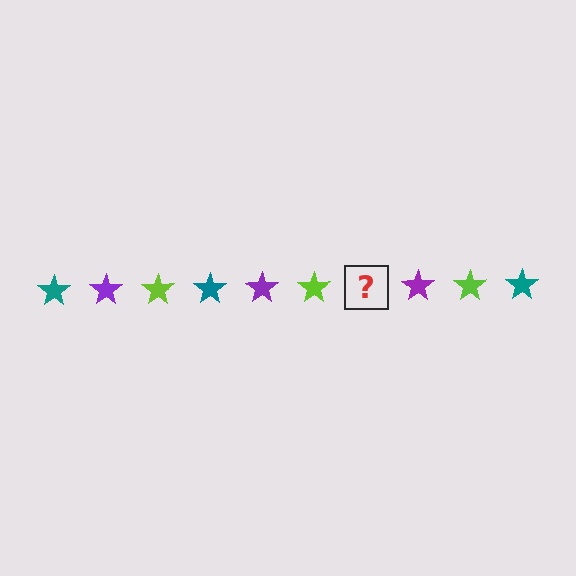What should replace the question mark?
The question mark should be replaced with a teal star.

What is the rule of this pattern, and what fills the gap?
The rule is that the pattern cycles through teal, purple, lime stars. The gap should be filled with a teal star.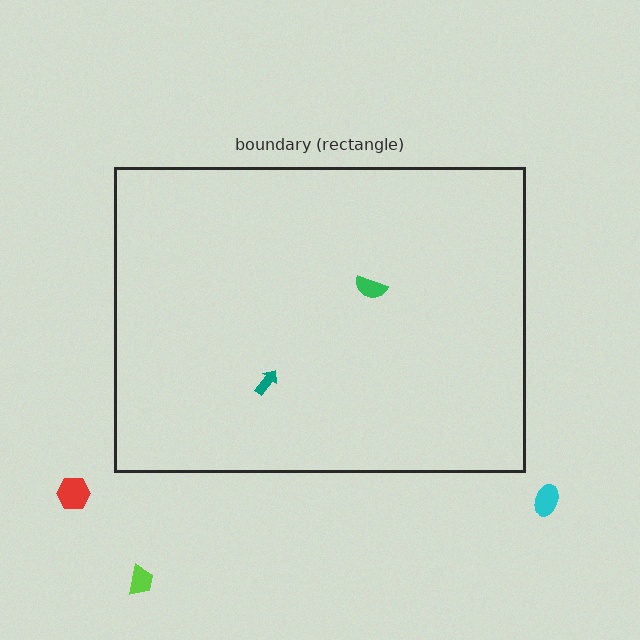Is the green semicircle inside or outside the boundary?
Inside.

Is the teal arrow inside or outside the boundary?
Inside.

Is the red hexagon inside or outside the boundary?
Outside.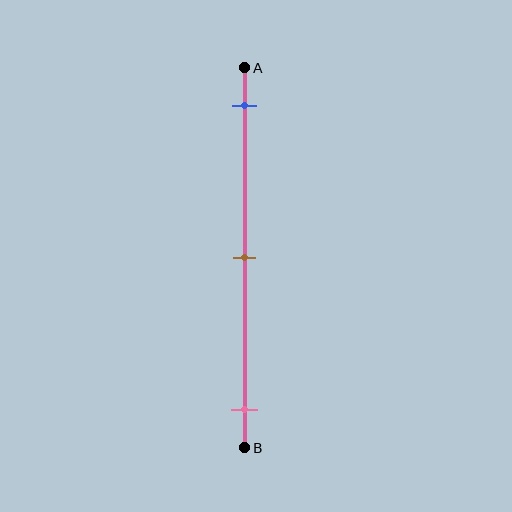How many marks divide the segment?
There are 3 marks dividing the segment.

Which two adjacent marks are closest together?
The blue and brown marks are the closest adjacent pair.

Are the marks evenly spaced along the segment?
Yes, the marks are approximately evenly spaced.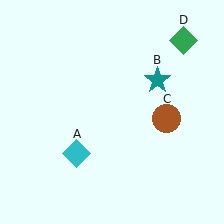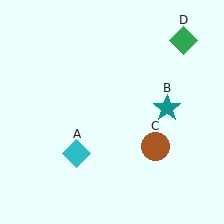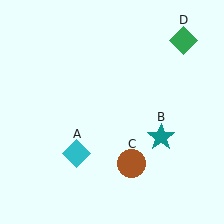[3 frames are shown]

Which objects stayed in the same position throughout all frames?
Cyan diamond (object A) and green diamond (object D) remained stationary.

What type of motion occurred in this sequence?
The teal star (object B), brown circle (object C) rotated clockwise around the center of the scene.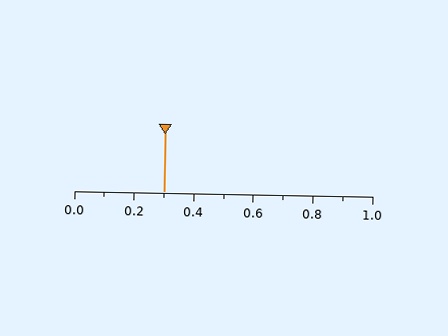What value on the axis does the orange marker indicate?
The marker indicates approximately 0.3.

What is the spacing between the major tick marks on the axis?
The major ticks are spaced 0.2 apart.